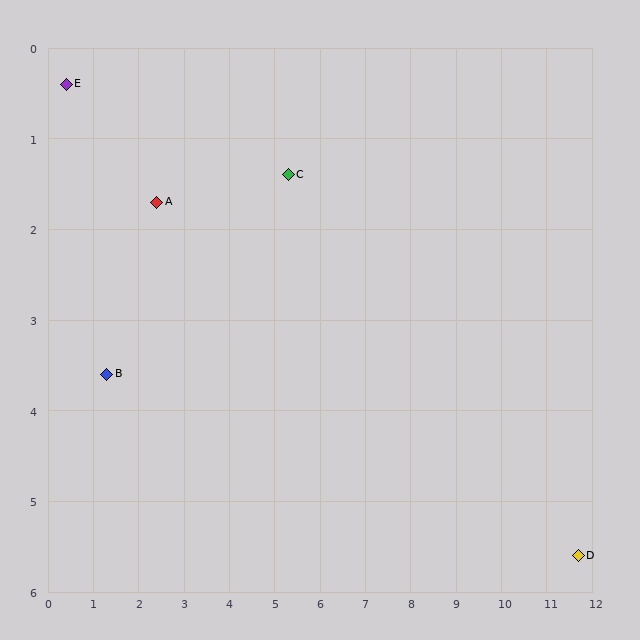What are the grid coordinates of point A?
Point A is at approximately (2.4, 1.7).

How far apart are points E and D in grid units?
Points E and D are about 12.4 grid units apart.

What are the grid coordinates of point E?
Point E is at approximately (0.4, 0.4).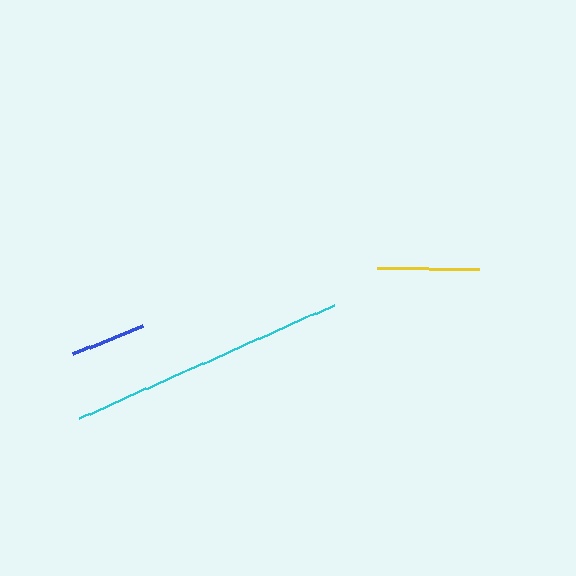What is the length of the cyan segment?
The cyan segment is approximately 279 pixels long.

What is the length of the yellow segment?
The yellow segment is approximately 102 pixels long.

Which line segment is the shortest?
The blue line is the shortest at approximately 76 pixels.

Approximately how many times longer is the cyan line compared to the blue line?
The cyan line is approximately 3.7 times the length of the blue line.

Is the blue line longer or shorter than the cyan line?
The cyan line is longer than the blue line.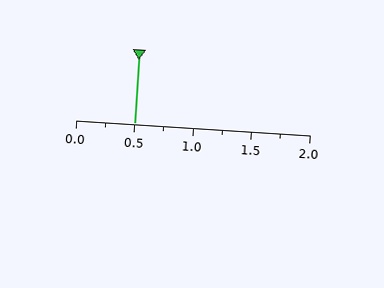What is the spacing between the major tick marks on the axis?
The major ticks are spaced 0.5 apart.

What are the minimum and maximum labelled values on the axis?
The axis runs from 0.0 to 2.0.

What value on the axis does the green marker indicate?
The marker indicates approximately 0.5.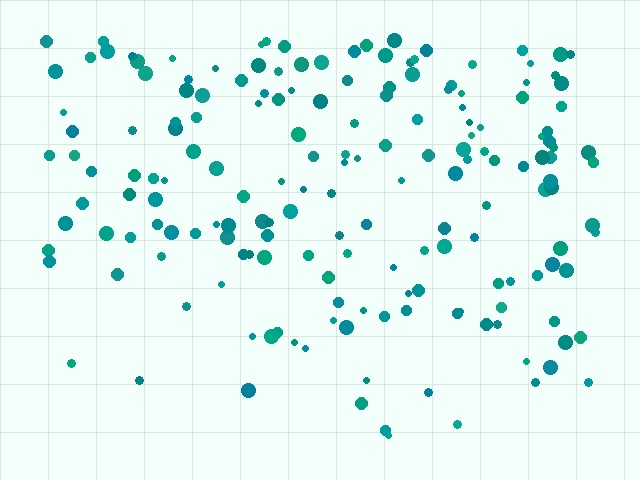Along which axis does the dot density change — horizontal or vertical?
Vertical.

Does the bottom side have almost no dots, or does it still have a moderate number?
Still a moderate number, just noticeably fewer than the top.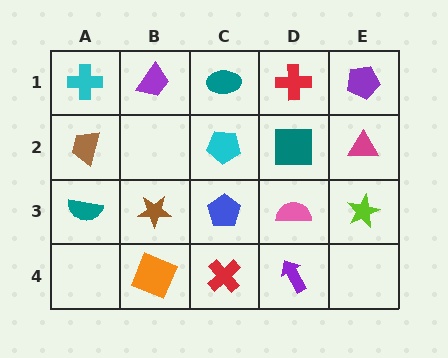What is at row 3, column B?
A brown star.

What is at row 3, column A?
A teal semicircle.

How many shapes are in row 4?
3 shapes.